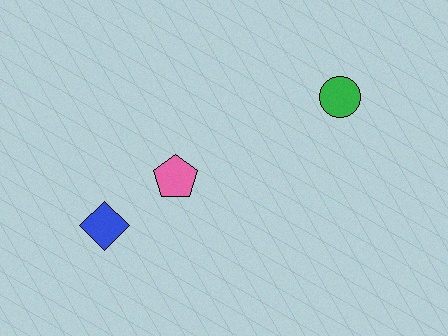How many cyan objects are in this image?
There are no cyan objects.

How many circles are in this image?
There is 1 circle.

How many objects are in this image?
There are 3 objects.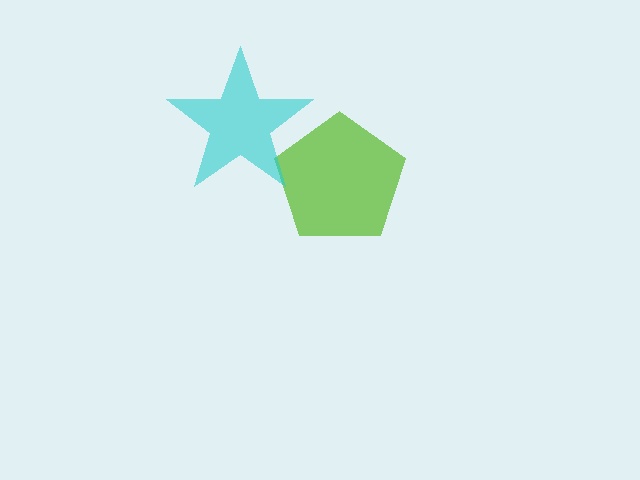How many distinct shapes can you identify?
There are 2 distinct shapes: a lime pentagon, a cyan star.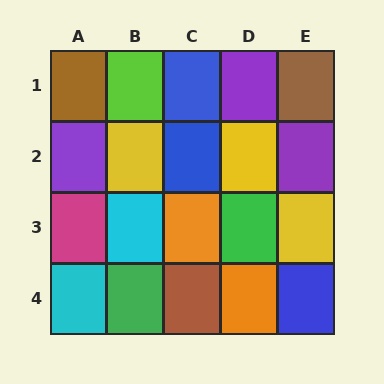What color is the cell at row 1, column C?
Blue.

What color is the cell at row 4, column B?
Green.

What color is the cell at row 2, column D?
Yellow.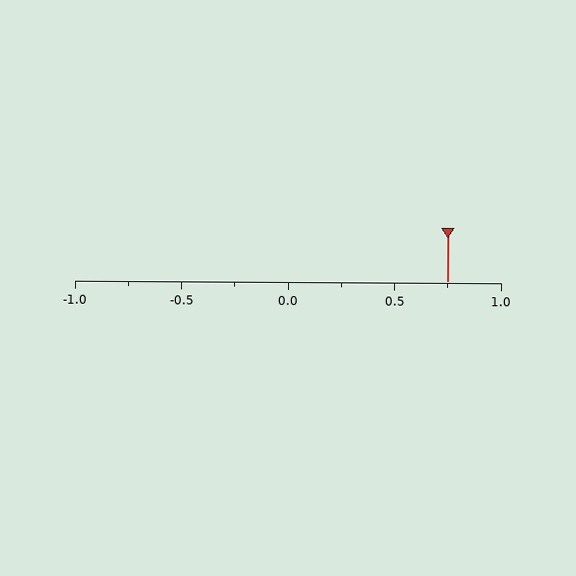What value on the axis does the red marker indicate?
The marker indicates approximately 0.75.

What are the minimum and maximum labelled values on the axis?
The axis runs from -1.0 to 1.0.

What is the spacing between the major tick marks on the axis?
The major ticks are spaced 0.5 apart.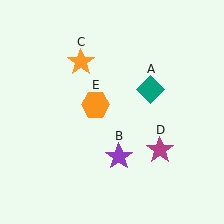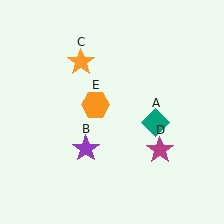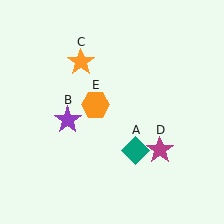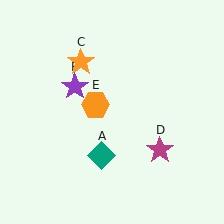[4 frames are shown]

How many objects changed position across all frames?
2 objects changed position: teal diamond (object A), purple star (object B).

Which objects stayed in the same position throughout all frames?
Orange star (object C) and magenta star (object D) and orange hexagon (object E) remained stationary.